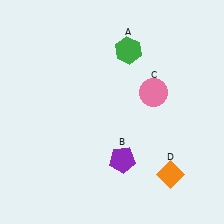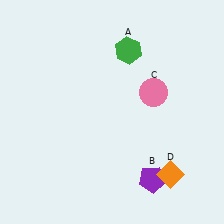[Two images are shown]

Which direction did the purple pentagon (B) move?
The purple pentagon (B) moved right.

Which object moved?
The purple pentagon (B) moved right.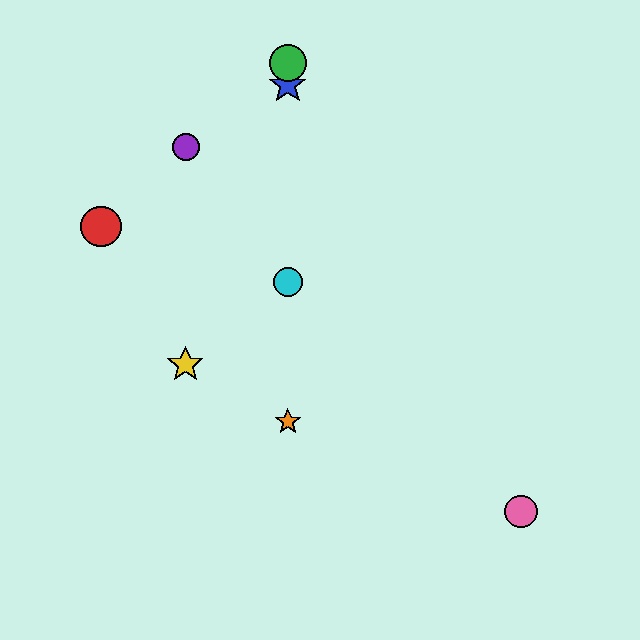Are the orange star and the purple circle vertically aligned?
No, the orange star is at x≈288 and the purple circle is at x≈186.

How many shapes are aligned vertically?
4 shapes (the blue star, the green circle, the orange star, the cyan circle) are aligned vertically.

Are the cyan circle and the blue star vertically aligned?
Yes, both are at x≈288.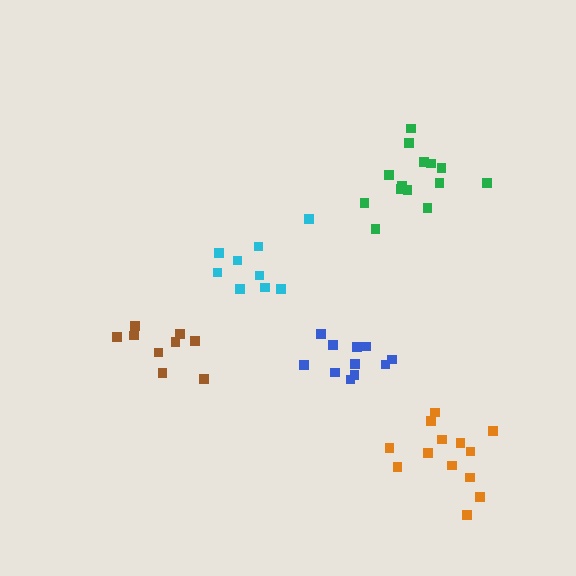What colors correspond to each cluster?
The clusters are colored: blue, cyan, brown, green, orange.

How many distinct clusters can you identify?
There are 5 distinct clusters.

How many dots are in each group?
Group 1: 11 dots, Group 2: 9 dots, Group 3: 9 dots, Group 4: 14 dots, Group 5: 13 dots (56 total).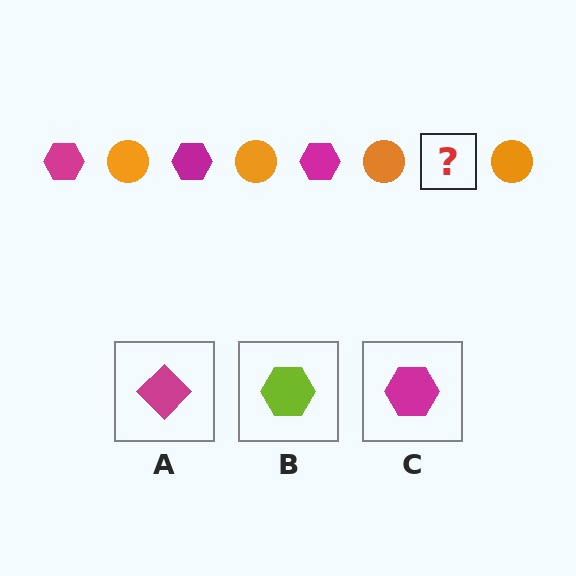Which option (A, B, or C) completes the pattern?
C.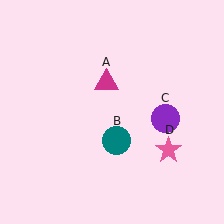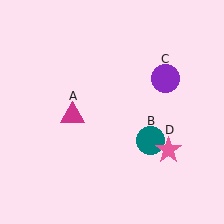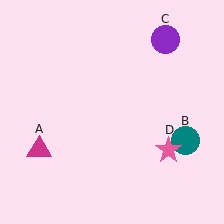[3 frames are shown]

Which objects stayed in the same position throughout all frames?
Pink star (object D) remained stationary.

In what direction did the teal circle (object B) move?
The teal circle (object B) moved right.